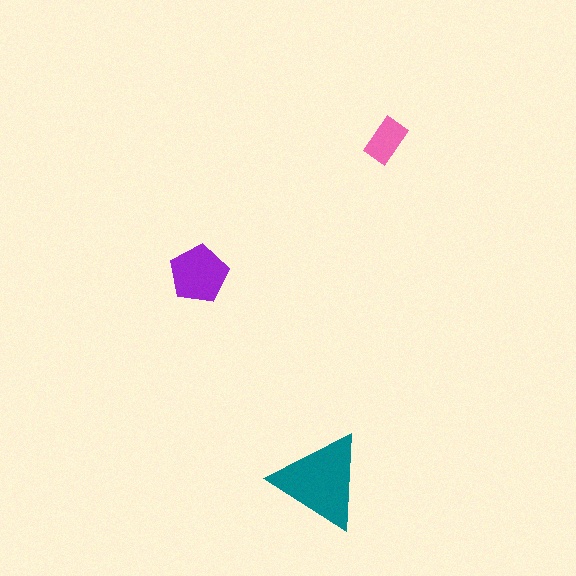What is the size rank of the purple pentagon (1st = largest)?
2nd.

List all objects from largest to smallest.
The teal triangle, the purple pentagon, the pink rectangle.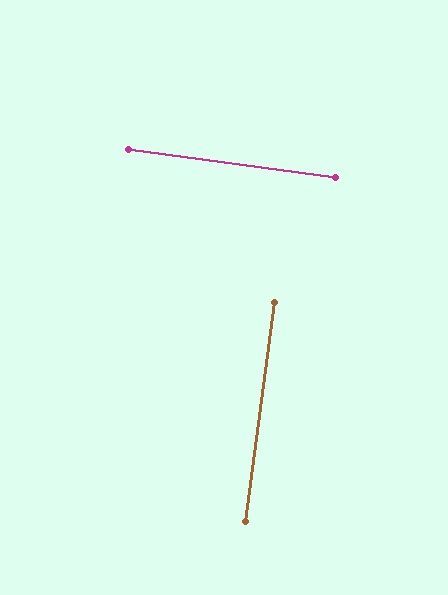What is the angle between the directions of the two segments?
Approximately 90 degrees.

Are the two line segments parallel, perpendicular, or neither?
Perpendicular — they meet at approximately 90°.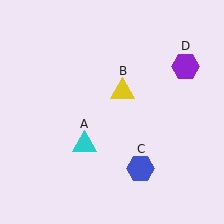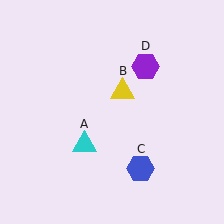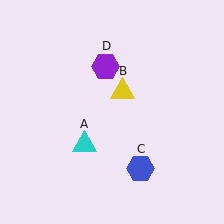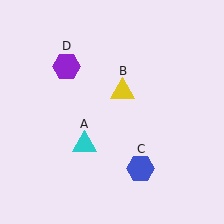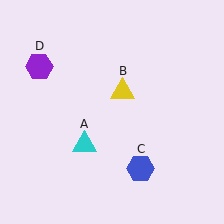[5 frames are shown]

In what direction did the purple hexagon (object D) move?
The purple hexagon (object D) moved left.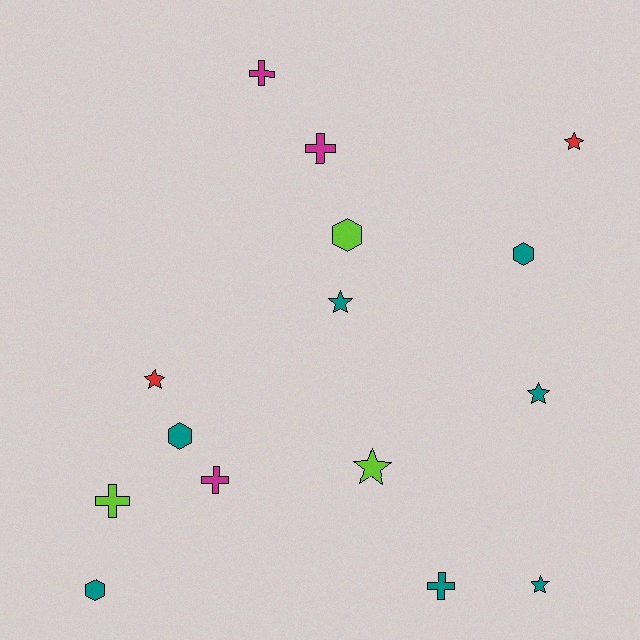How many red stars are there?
There are 2 red stars.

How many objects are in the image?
There are 15 objects.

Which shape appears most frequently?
Star, with 6 objects.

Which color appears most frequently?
Teal, with 7 objects.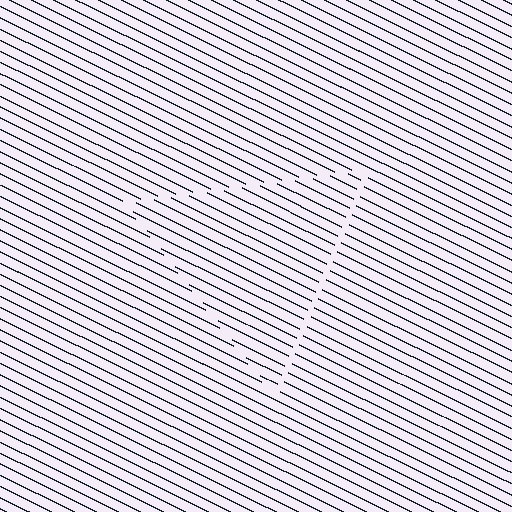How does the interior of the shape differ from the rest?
The interior of the shape contains the same grating, shifted by half a period — the contour is defined by the phase discontinuity where line-ends from the inner and outer gratings abut.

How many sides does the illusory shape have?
3 sides — the line-ends trace a triangle.